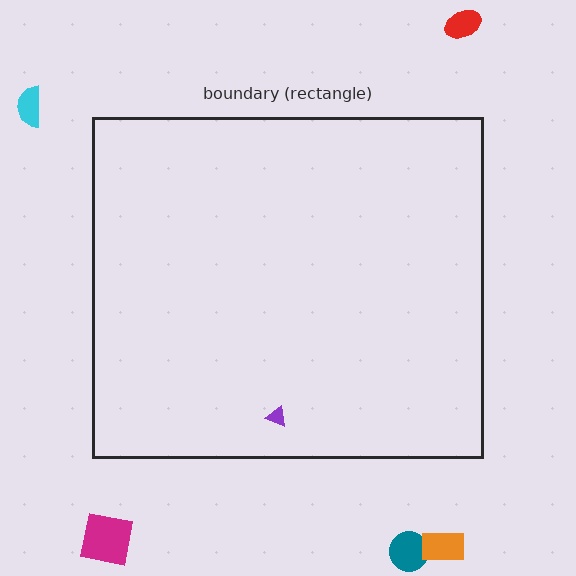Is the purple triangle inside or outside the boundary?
Inside.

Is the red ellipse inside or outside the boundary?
Outside.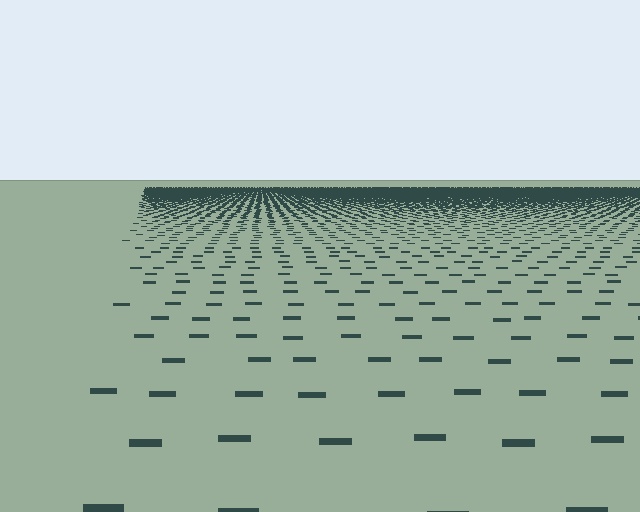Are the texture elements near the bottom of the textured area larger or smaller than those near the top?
Larger. Near the bottom, elements are closer to the viewer and appear at a bigger on-screen size.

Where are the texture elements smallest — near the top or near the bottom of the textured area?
Near the top.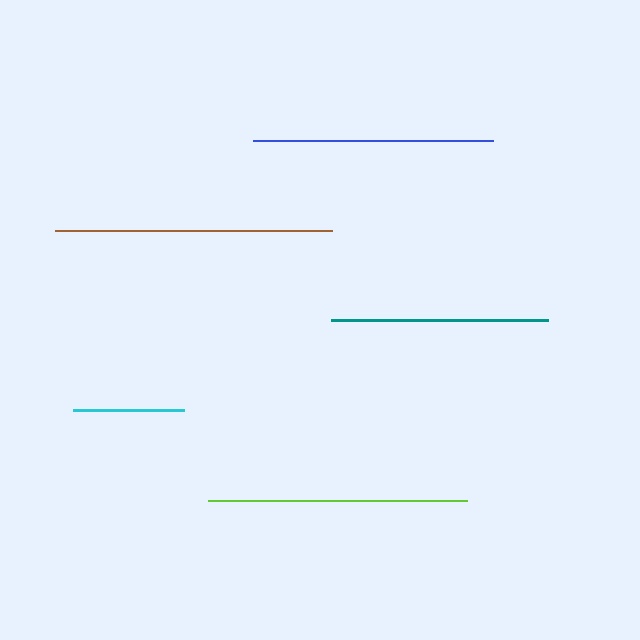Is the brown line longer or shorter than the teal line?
The brown line is longer than the teal line.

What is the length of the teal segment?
The teal segment is approximately 217 pixels long.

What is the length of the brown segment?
The brown segment is approximately 278 pixels long.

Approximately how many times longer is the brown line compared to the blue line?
The brown line is approximately 1.2 times the length of the blue line.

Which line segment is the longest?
The brown line is the longest at approximately 278 pixels.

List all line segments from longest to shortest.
From longest to shortest: brown, lime, blue, teal, cyan.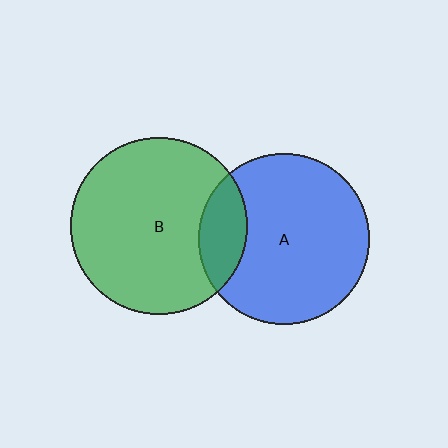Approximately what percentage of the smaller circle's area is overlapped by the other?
Approximately 15%.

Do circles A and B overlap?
Yes.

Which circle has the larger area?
Circle B (green).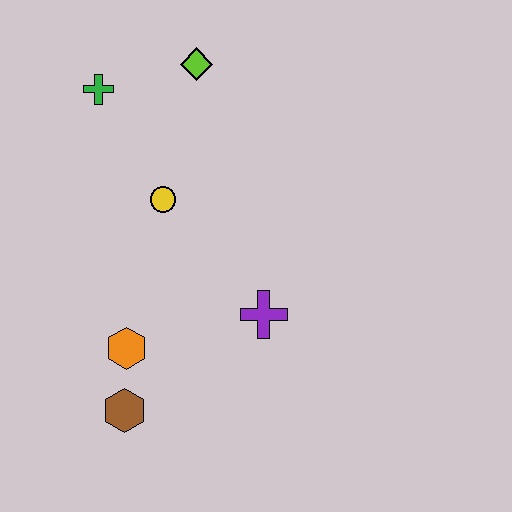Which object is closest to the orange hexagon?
The brown hexagon is closest to the orange hexagon.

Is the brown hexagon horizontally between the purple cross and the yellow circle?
No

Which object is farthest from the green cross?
The brown hexagon is farthest from the green cross.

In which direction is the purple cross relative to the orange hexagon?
The purple cross is to the right of the orange hexagon.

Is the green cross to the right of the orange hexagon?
No